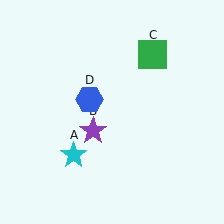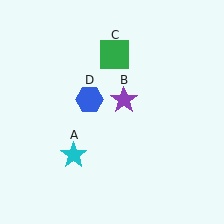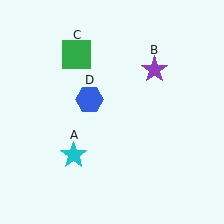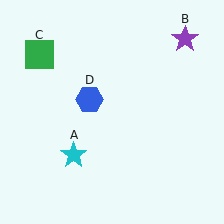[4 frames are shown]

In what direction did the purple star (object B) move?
The purple star (object B) moved up and to the right.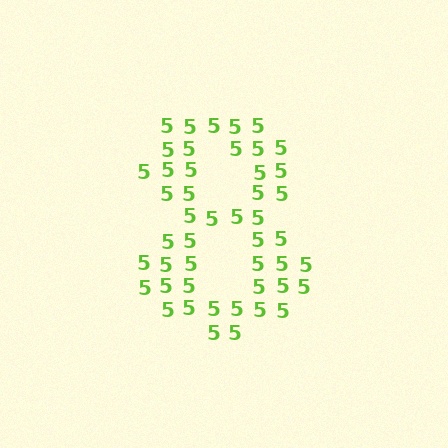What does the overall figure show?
The overall figure shows the digit 8.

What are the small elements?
The small elements are digit 5's.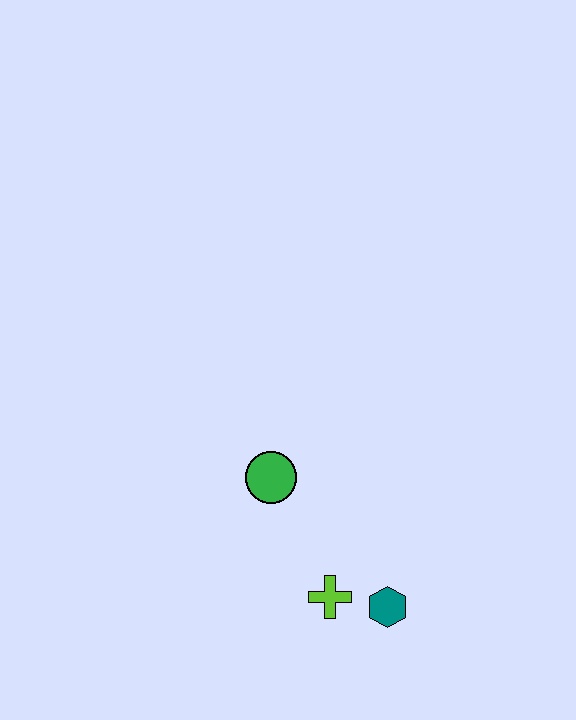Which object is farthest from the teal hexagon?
The green circle is farthest from the teal hexagon.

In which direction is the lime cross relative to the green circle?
The lime cross is below the green circle.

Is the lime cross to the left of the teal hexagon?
Yes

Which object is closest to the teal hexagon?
The lime cross is closest to the teal hexagon.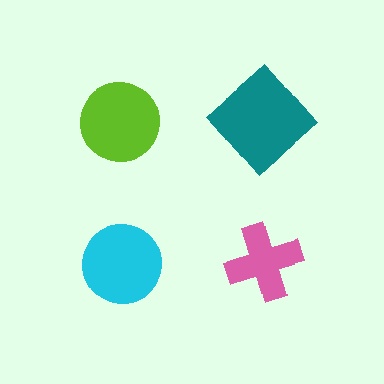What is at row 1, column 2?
A teal diamond.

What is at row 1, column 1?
A lime circle.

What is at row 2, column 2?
A pink cross.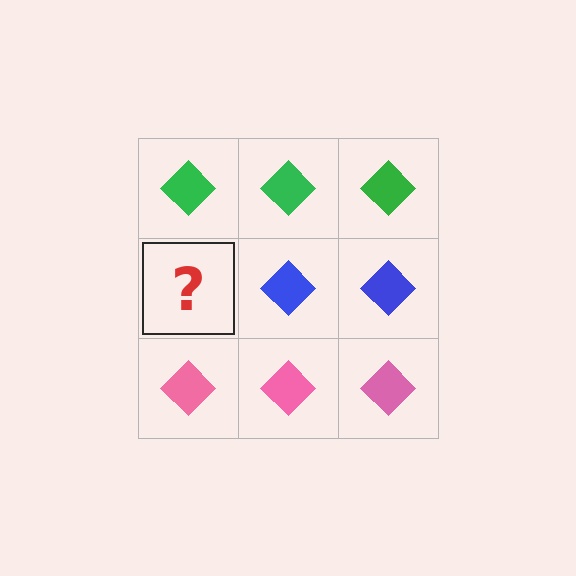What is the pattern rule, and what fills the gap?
The rule is that each row has a consistent color. The gap should be filled with a blue diamond.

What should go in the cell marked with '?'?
The missing cell should contain a blue diamond.